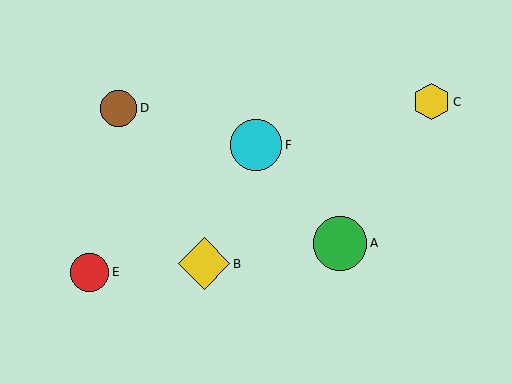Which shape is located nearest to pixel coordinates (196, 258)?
The yellow diamond (labeled B) at (204, 264) is nearest to that location.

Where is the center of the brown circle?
The center of the brown circle is at (119, 108).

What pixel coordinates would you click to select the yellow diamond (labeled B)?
Click at (204, 264) to select the yellow diamond B.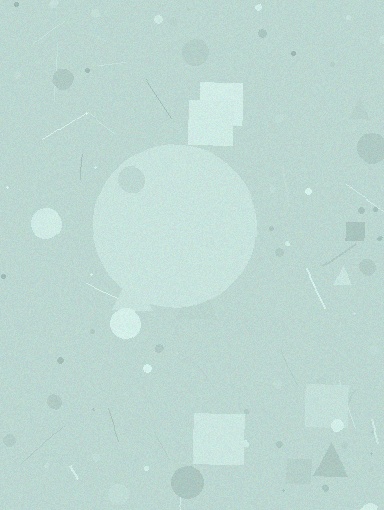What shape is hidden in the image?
A circle is hidden in the image.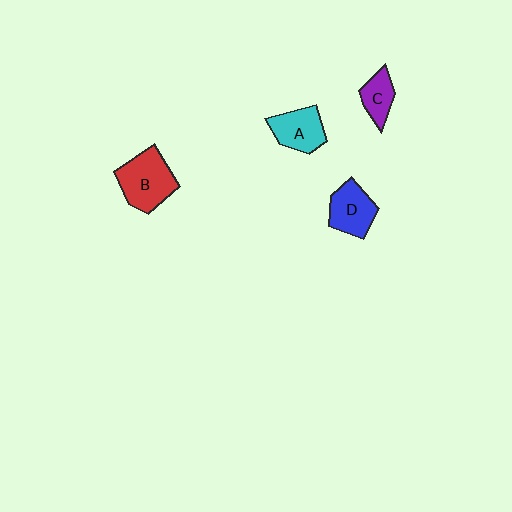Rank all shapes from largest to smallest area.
From largest to smallest: B (red), D (blue), A (cyan), C (purple).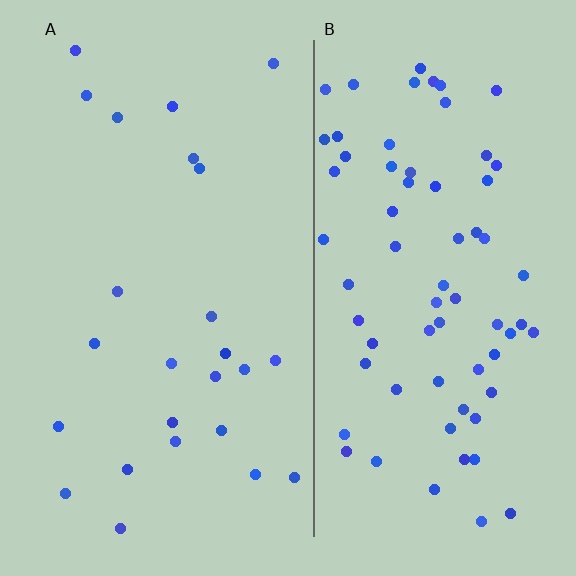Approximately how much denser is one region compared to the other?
Approximately 2.9× — region B over region A.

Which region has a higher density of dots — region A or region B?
B (the right).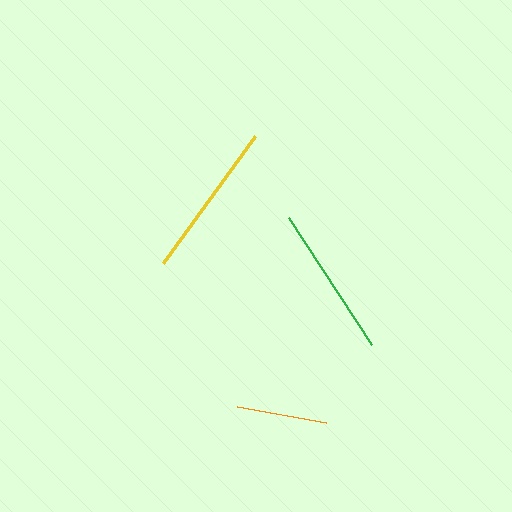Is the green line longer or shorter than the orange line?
The green line is longer than the orange line.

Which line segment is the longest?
The yellow line is the longest at approximately 157 pixels.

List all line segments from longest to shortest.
From longest to shortest: yellow, green, orange.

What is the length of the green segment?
The green segment is approximately 151 pixels long.